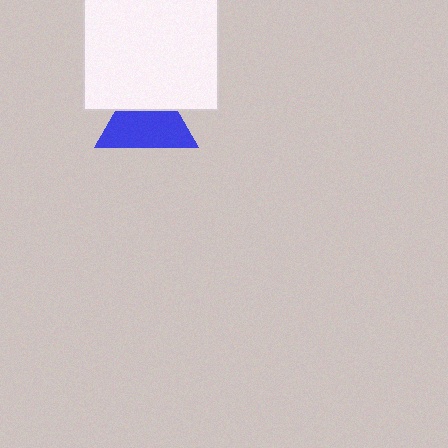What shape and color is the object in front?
The object in front is a white square.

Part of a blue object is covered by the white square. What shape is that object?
It is a triangle.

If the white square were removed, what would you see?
You would see the complete blue triangle.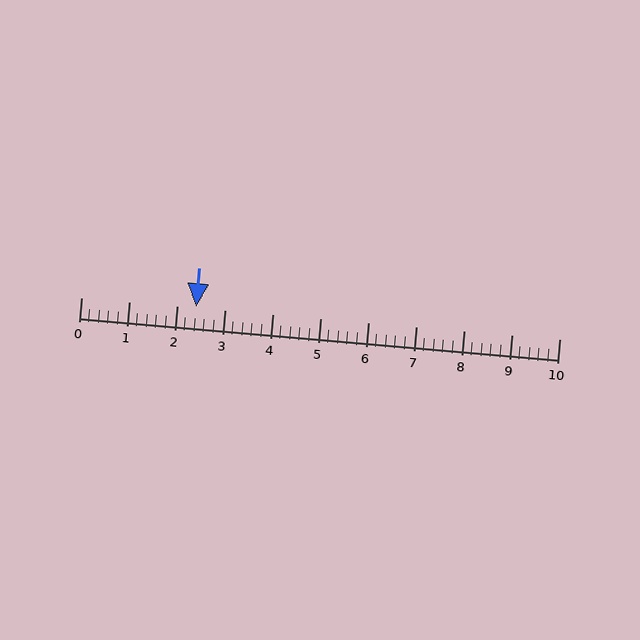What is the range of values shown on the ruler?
The ruler shows values from 0 to 10.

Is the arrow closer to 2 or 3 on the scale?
The arrow is closer to 2.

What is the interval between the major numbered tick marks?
The major tick marks are spaced 1 units apart.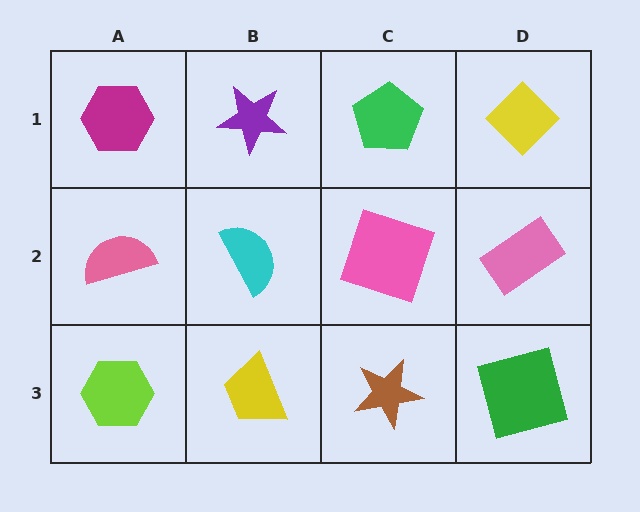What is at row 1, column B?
A purple star.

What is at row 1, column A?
A magenta hexagon.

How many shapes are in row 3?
4 shapes.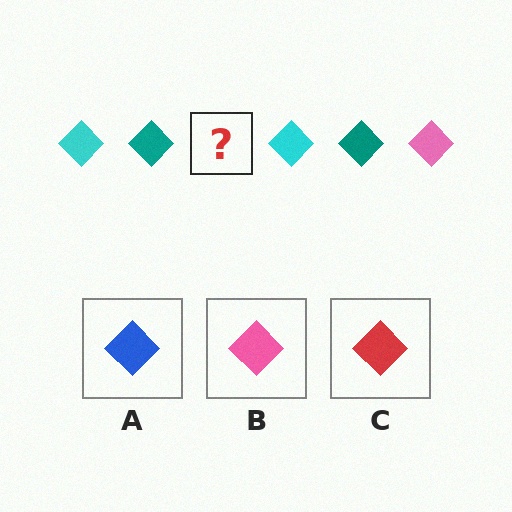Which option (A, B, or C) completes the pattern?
B.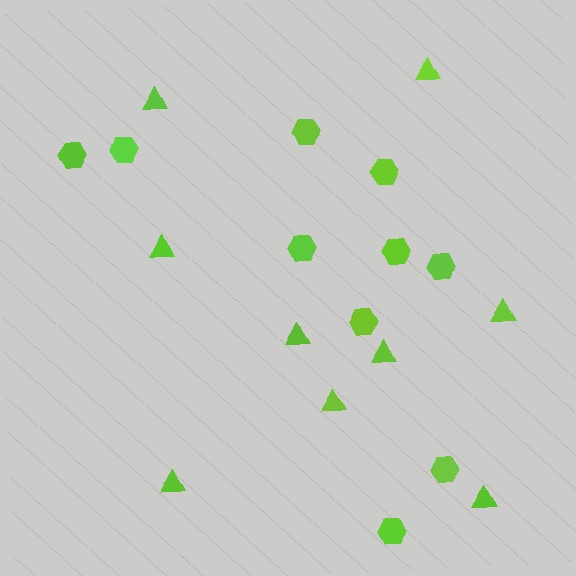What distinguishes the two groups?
There are 2 groups: one group of hexagons (10) and one group of triangles (9).